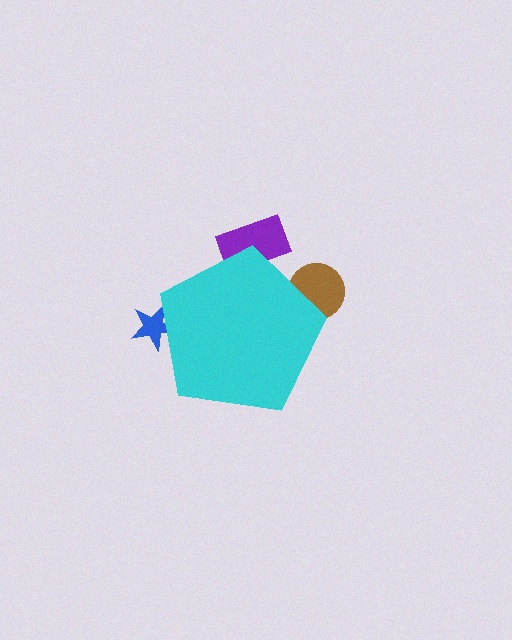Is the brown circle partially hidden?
Yes, the brown circle is partially hidden behind the cyan pentagon.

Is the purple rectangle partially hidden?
Yes, the purple rectangle is partially hidden behind the cyan pentagon.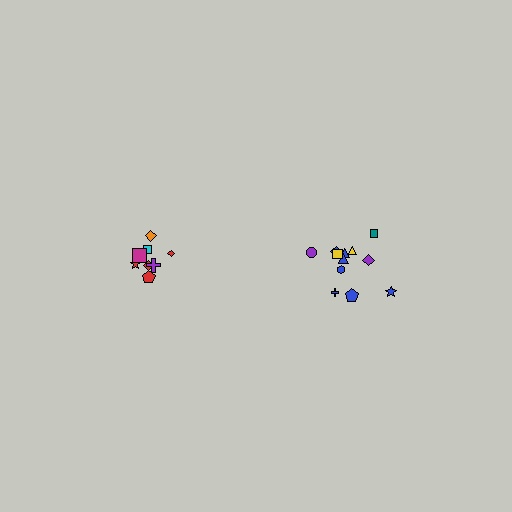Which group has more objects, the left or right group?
The right group.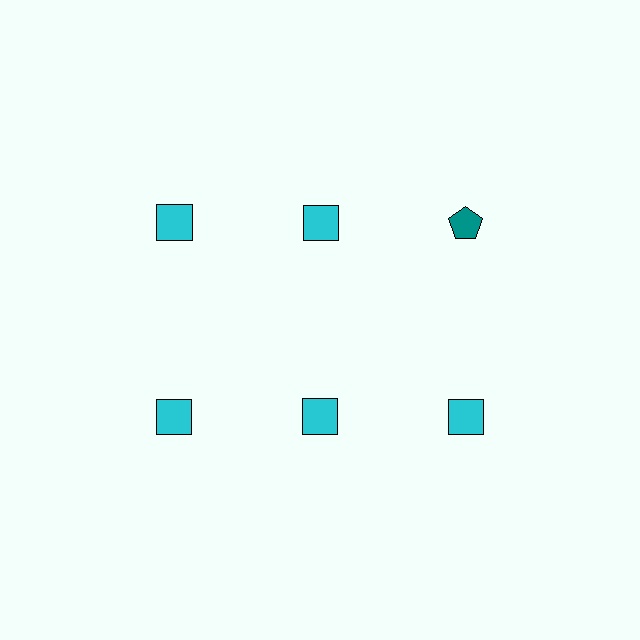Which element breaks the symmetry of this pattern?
The teal pentagon in the top row, center column breaks the symmetry. All other shapes are cyan squares.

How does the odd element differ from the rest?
It differs in both color (teal instead of cyan) and shape (pentagon instead of square).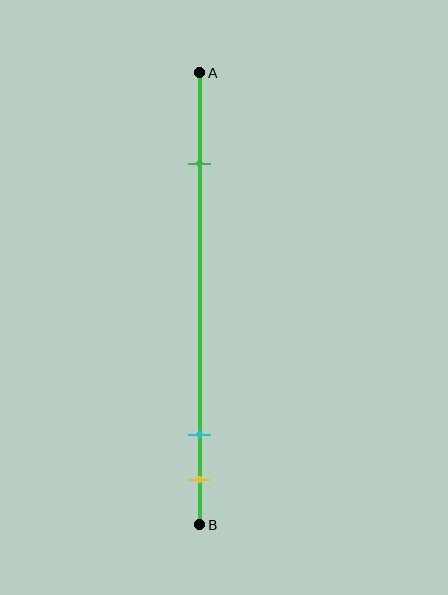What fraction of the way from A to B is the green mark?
The green mark is approximately 20% (0.2) of the way from A to B.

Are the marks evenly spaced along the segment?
No, the marks are not evenly spaced.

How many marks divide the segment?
There are 3 marks dividing the segment.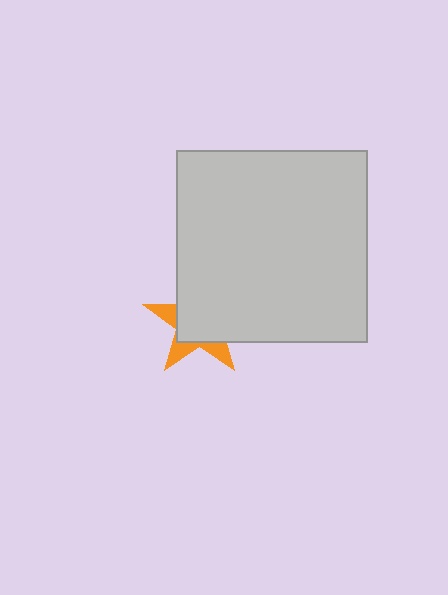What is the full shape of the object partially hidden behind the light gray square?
The partially hidden object is an orange star.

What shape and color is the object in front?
The object in front is a light gray square.